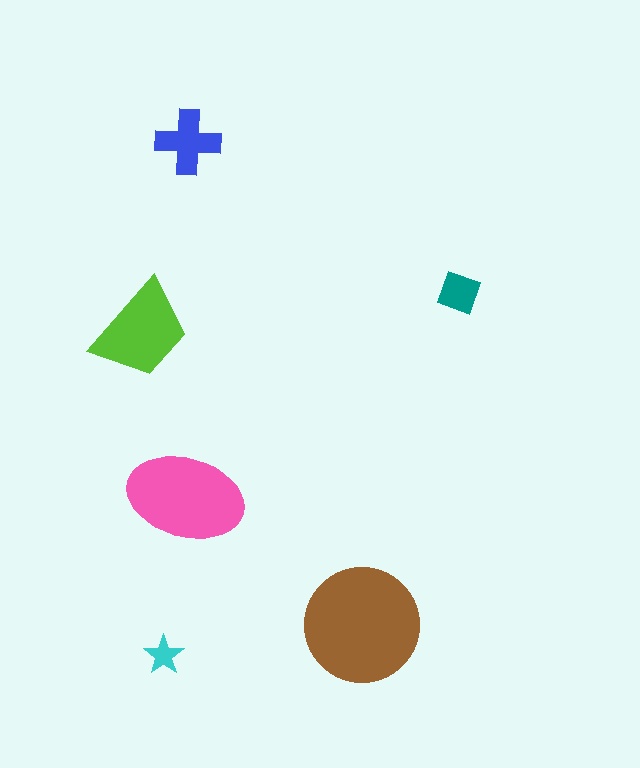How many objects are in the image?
There are 6 objects in the image.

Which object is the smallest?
The cyan star.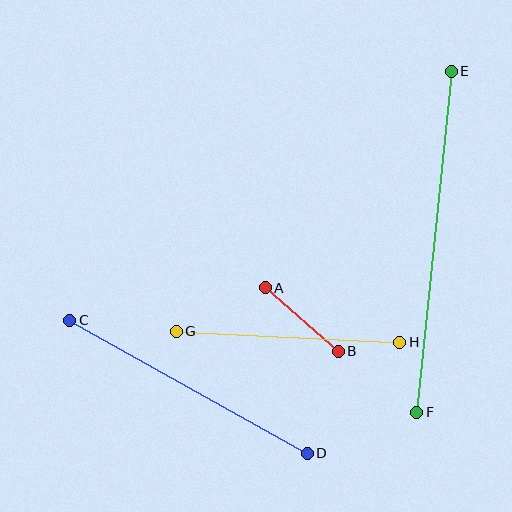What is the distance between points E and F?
The distance is approximately 343 pixels.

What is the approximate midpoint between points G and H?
The midpoint is at approximately (288, 337) pixels.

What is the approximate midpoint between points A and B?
The midpoint is at approximately (302, 319) pixels.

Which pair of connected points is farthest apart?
Points E and F are farthest apart.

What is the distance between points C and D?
The distance is approximately 272 pixels.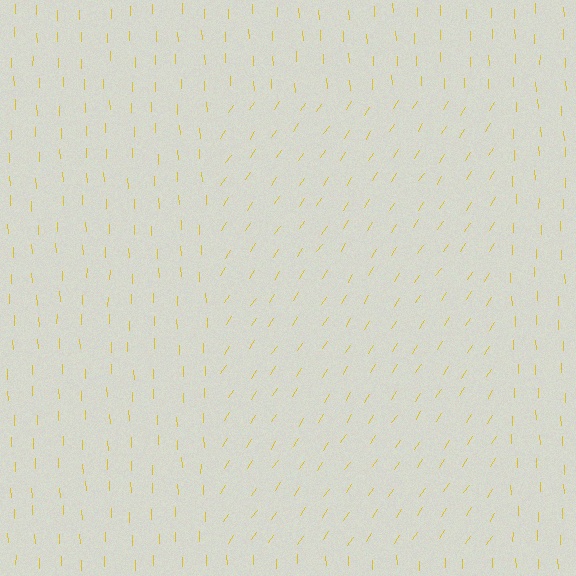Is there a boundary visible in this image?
Yes, there is a texture boundary formed by a change in line orientation.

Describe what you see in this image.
The image is filled with small yellow line segments. A rectangle region in the image has lines oriented differently from the surrounding lines, creating a visible texture boundary.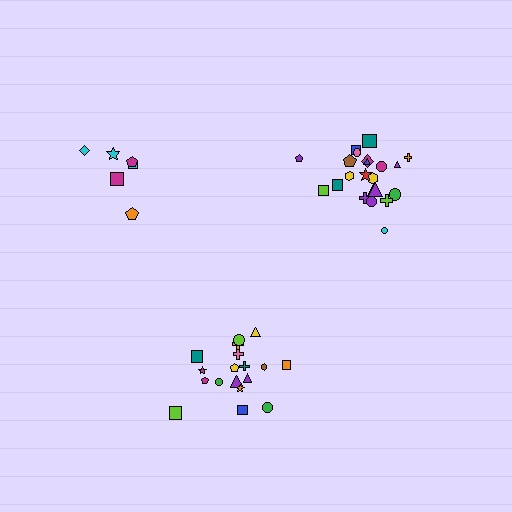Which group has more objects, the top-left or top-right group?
The top-right group.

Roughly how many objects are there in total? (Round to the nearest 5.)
Roughly 45 objects in total.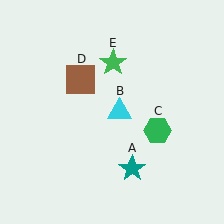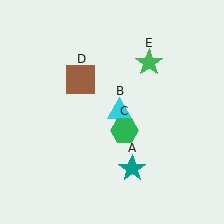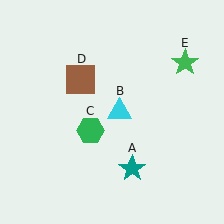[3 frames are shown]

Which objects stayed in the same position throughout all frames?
Teal star (object A) and cyan triangle (object B) and brown square (object D) remained stationary.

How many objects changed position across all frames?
2 objects changed position: green hexagon (object C), green star (object E).